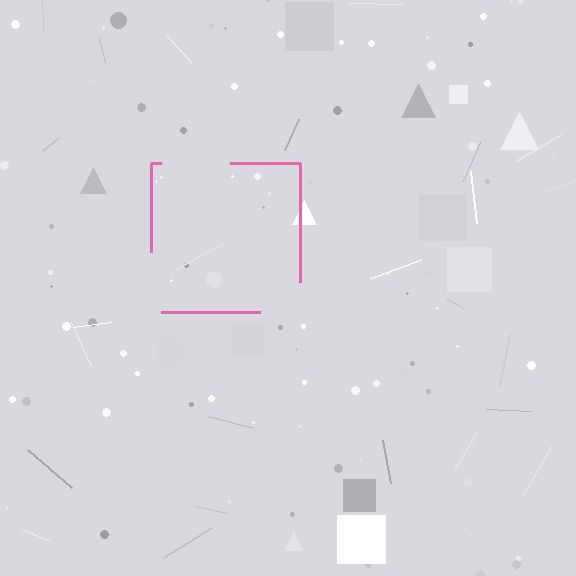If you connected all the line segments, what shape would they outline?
They would outline a square.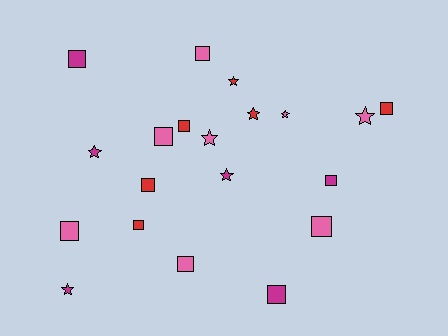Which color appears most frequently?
Pink, with 8 objects.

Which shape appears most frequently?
Square, with 12 objects.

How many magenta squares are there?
There are 3 magenta squares.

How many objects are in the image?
There are 20 objects.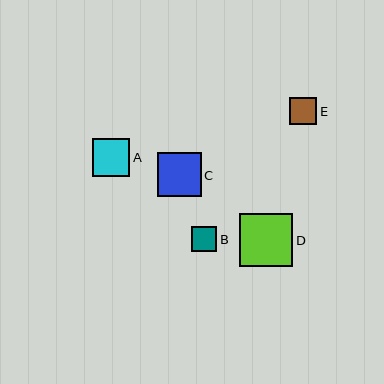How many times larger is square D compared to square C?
Square D is approximately 1.2 times the size of square C.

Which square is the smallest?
Square B is the smallest with a size of approximately 26 pixels.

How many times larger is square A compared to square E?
Square A is approximately 1.4 times the size of square E.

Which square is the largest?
Square D is the largest with a size of approximately 54 pixels.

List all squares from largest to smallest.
From largest to smallest: D, C, A, E, B.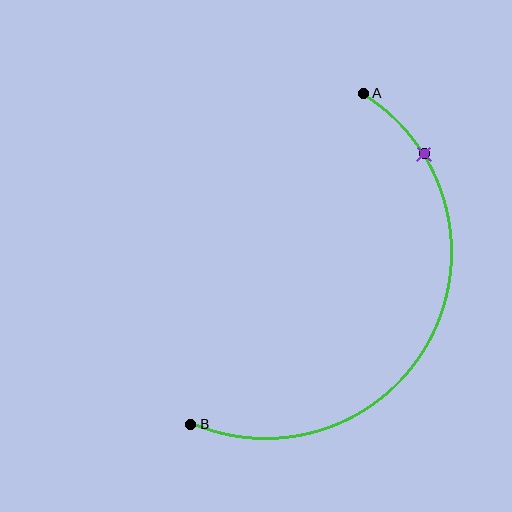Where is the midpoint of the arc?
The arc midpoint is the point on the curve farthest from the straight line joining A and B. It sits to the right of that line.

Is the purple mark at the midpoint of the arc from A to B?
No. The purple mark lies on the arc but is closer to endpoint A. The arc midpoint would be at the point on the curve equidistant along the arc from both A and B.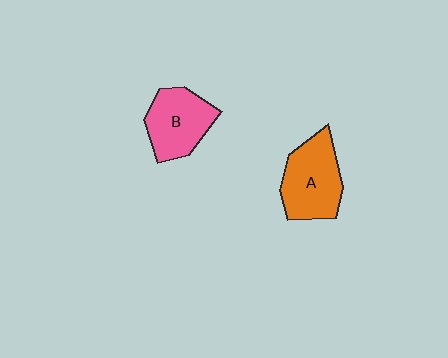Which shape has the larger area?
Shape A (orange).